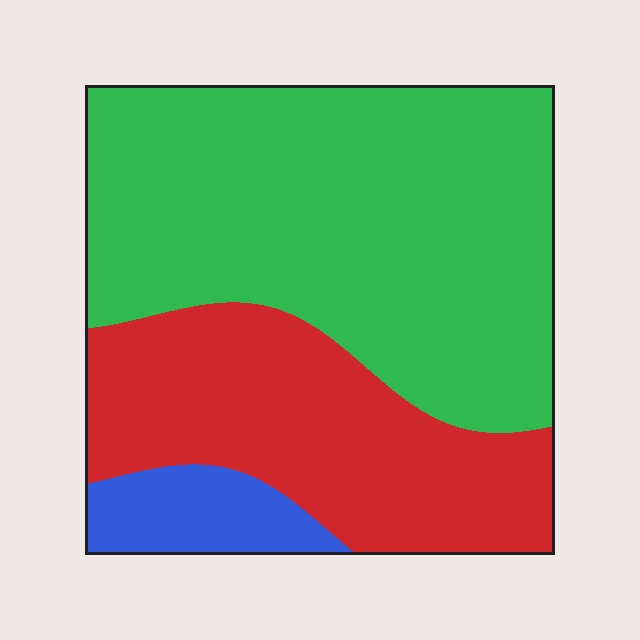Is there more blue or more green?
Green.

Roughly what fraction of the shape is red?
Red covers 33% of the shape.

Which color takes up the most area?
Green, at roughly 60%.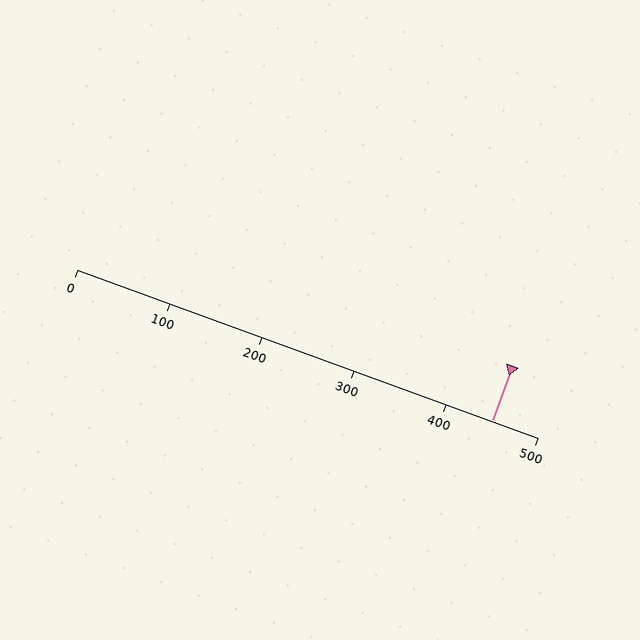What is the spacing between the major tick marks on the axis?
The major ticks are spaced 100 apart.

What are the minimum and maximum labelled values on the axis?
The axis runs from 0 to 500.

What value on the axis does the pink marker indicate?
The marker indicates approximately 450.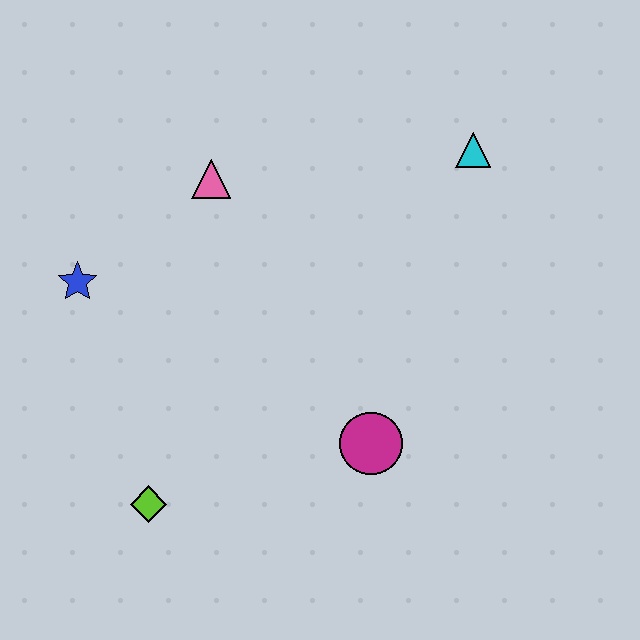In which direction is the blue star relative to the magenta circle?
The blue star is to the left of the magenta circle.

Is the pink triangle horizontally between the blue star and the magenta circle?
Yes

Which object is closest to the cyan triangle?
The pink triangle is closest to the cyan triangle.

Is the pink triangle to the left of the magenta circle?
Yes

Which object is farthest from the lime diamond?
The cyan triangle is farthest from the lime diamond.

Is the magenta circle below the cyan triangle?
Yes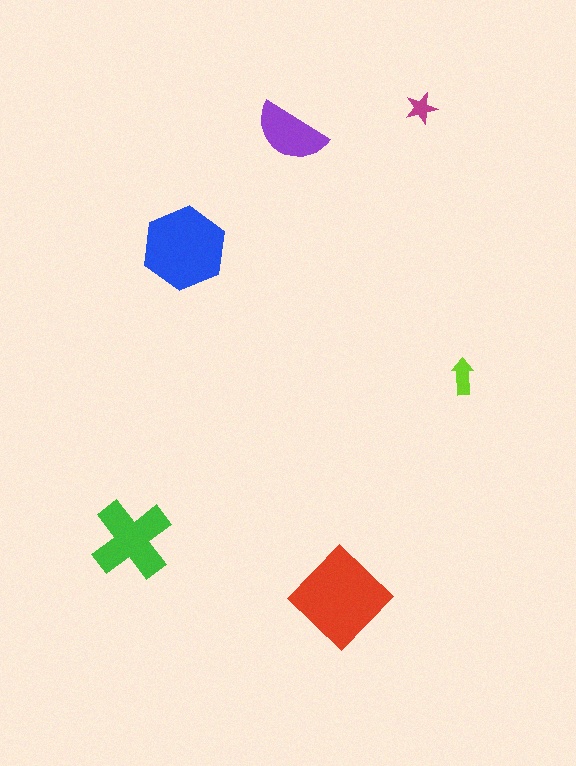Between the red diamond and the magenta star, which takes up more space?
The red diamond.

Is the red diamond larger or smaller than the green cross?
Larger.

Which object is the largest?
The red diamond.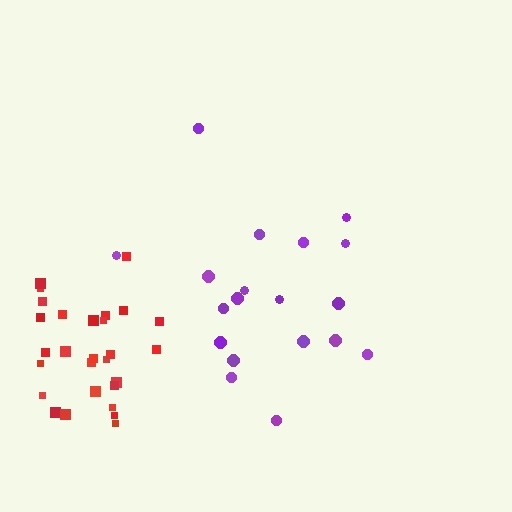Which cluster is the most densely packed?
Red.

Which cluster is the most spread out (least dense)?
Purple.